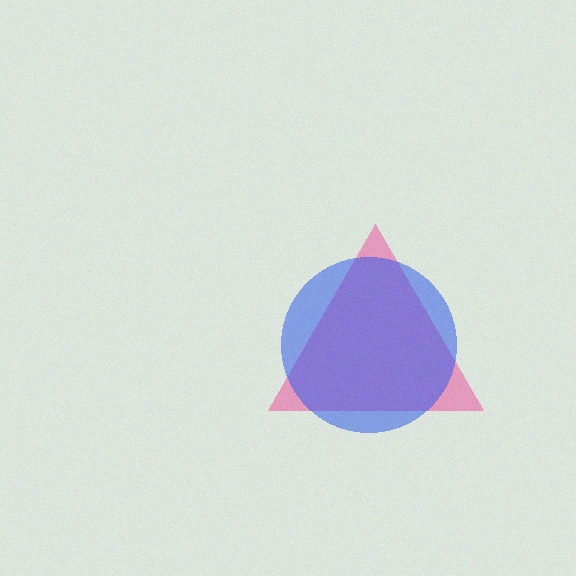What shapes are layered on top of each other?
The layered shapes are: a pink triangle, a blue circle.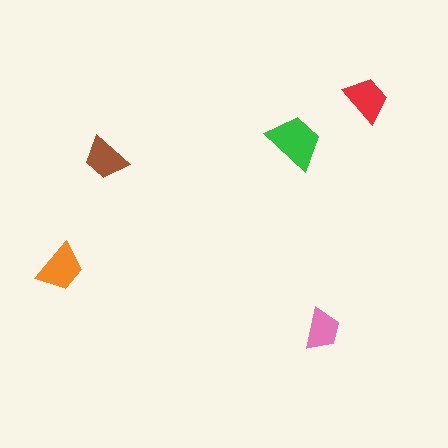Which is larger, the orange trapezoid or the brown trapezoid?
The orange one.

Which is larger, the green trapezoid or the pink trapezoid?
The green one.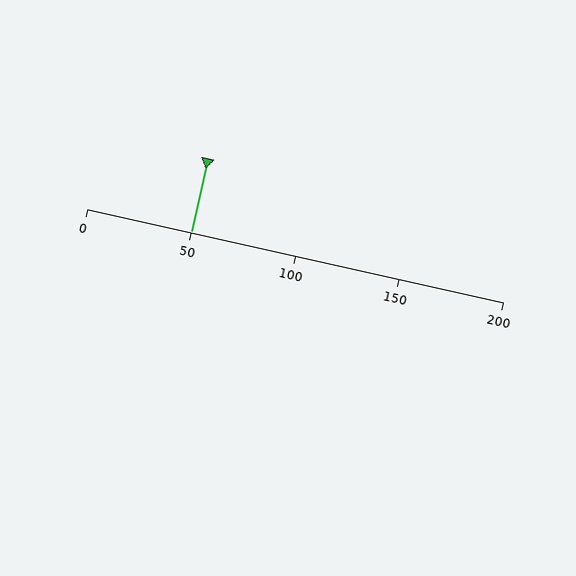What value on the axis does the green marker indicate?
The marker indicates approximately 50.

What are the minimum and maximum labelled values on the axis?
The axis runs from 0 to 200.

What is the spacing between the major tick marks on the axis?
The major ticks are spaced 50 apart.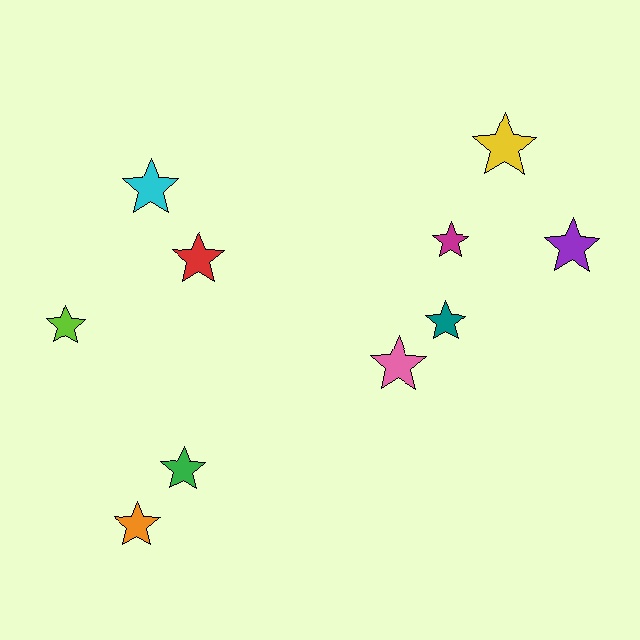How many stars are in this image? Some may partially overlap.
There are 10 stars.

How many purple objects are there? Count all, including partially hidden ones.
There is 1 purple object.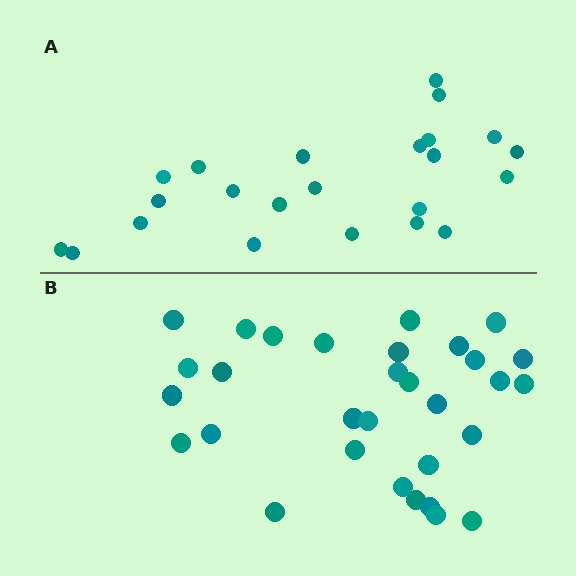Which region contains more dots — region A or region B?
Region B (the bottom region) has more dots.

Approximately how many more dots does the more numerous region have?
Region B has roughly 8 or so more dots than region A.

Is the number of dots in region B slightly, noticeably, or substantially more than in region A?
Region B has noticeably more, but not dramatically so. The ratio is roughly 1.3 to 1.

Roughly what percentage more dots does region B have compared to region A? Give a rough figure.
About 35% more.